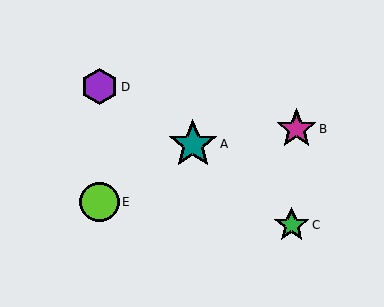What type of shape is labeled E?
Shape E is a lime circle.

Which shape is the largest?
The teal star (labeled A) is the largest.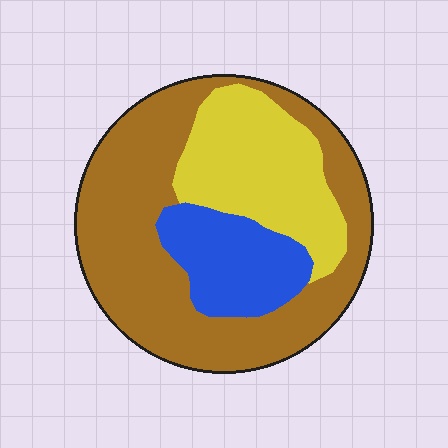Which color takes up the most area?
Brown, at roughly 55%.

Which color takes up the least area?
Blue, at roughly 15%.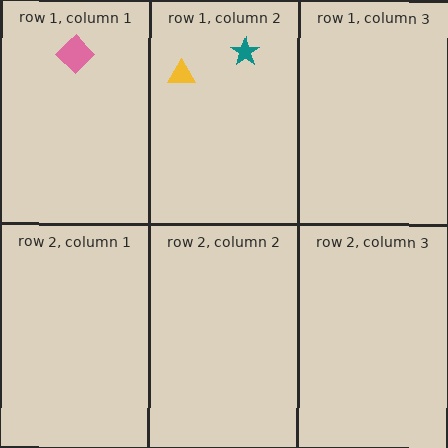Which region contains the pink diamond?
The row 1, column 1 region.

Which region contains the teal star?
The row 1, column 2 region.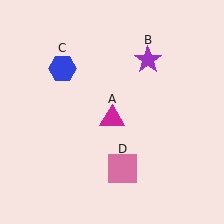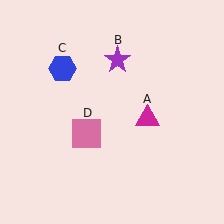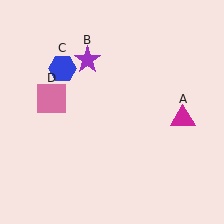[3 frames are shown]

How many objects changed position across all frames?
3 objects changed position: magenta triangle (object A), purple star (object B), pink square (object D).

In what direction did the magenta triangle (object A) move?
The magenta triangle (object A) moved right.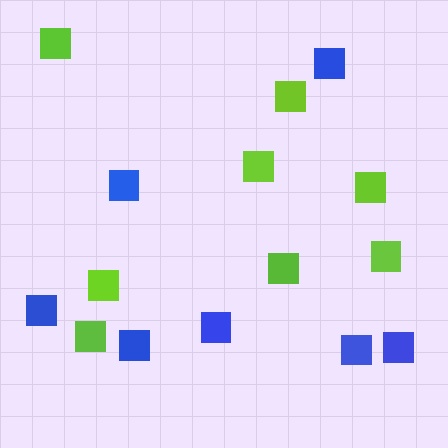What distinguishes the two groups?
There are 2 groups: one group of lime squares (8) and one group of blue squares (7).